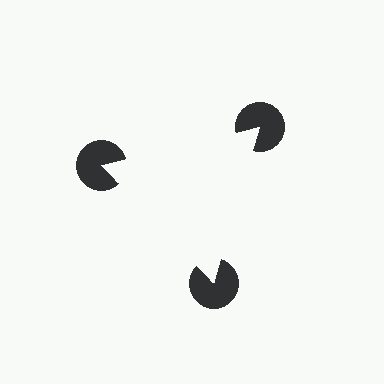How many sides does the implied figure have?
3 sides.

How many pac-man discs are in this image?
There are 3 — one at each vertex of the illusory triangle.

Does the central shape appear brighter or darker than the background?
It typically appears slightly brighter than the background, even though no actual brightness change is drawn.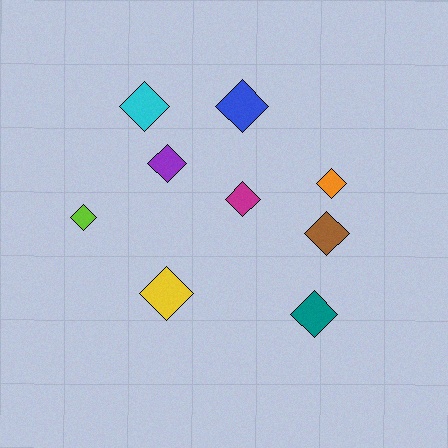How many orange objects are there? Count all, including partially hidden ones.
There is 1 orange object.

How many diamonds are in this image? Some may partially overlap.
There are 9 diamonds.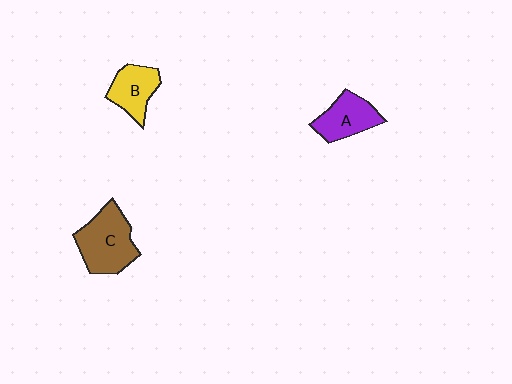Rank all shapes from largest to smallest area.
From largest to smallest: C (brown), A (purple), B (yellow).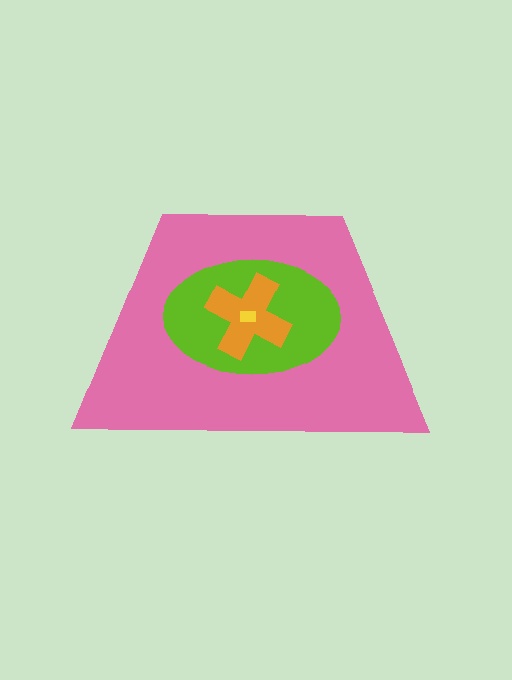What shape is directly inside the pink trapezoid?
The lime ellipse.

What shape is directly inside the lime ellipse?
The orange cross.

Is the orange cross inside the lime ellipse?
Yes.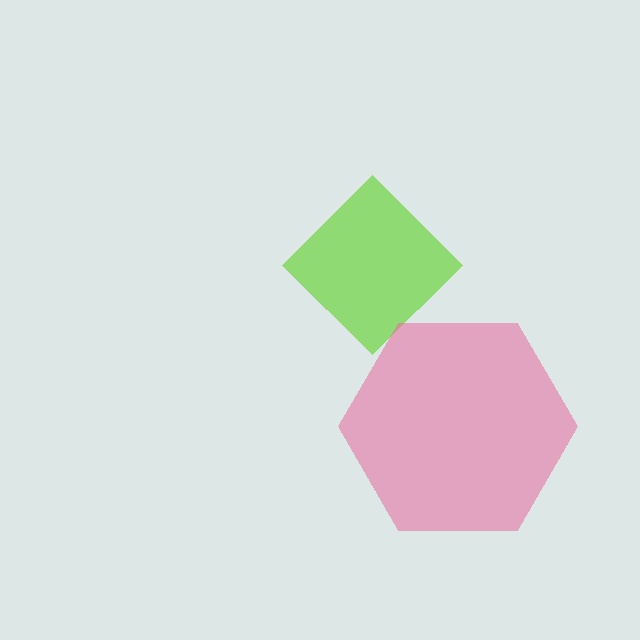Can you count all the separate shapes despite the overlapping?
Yes, there are 2 separate shapes.